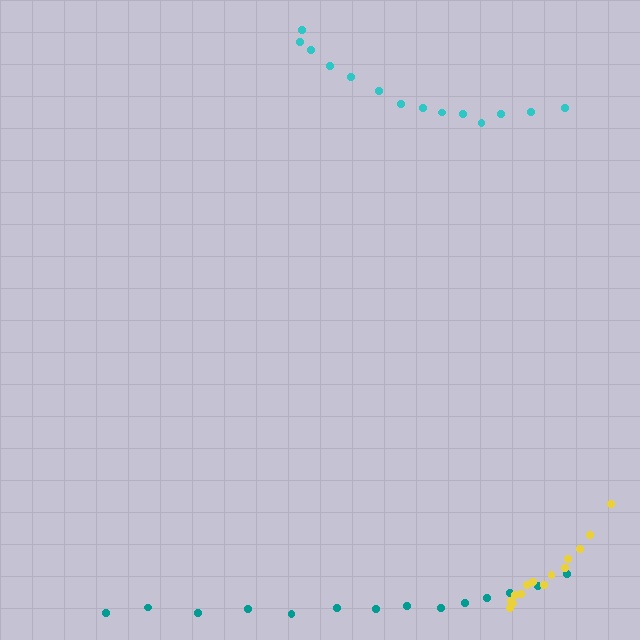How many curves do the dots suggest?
There are 3 distinct paths.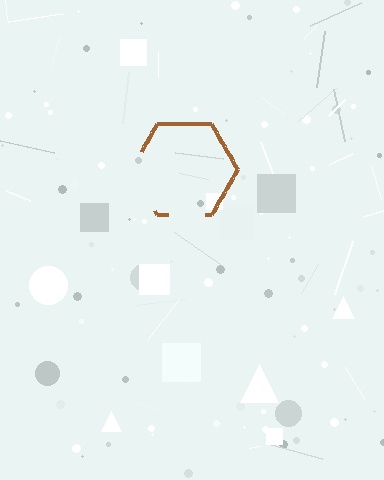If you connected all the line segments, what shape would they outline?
They would outline a hexagon.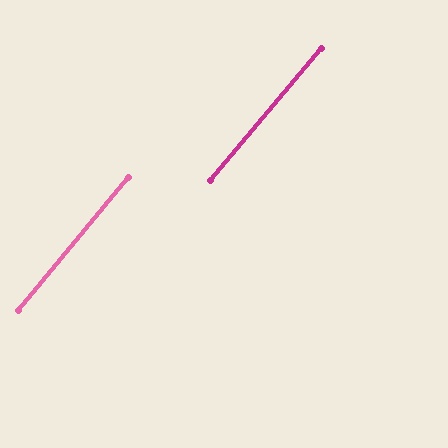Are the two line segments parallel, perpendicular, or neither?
Parallel — their directions differ by only 0.3°.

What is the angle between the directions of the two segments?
Approximately 0 degrees.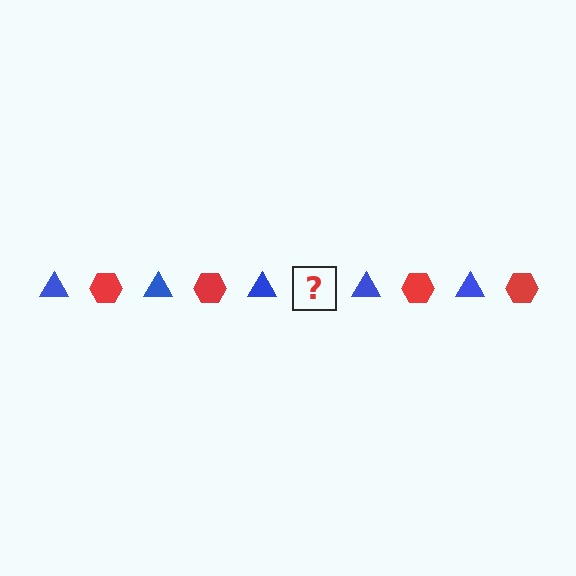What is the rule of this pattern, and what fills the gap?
The rule is that the pattern alternates between blue triangle and red hexagon. The gap should be filled with a red hexagon.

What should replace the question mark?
The question mark should be replaced with a red hexagon.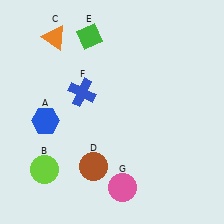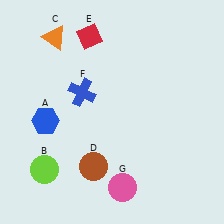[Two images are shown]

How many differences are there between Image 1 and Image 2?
There is 1 difference between the two images.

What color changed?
The diamond (E) changed from green in Image 1 to red in Image 2.